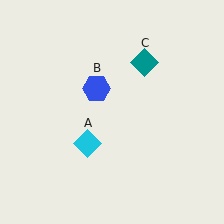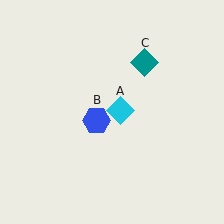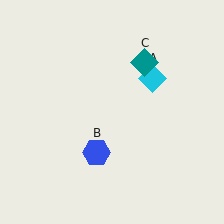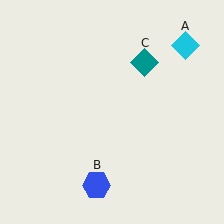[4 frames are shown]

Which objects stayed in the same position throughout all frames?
Teal diamond (object C) remained stationary.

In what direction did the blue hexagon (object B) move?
The blue hexagon (object B) moved down.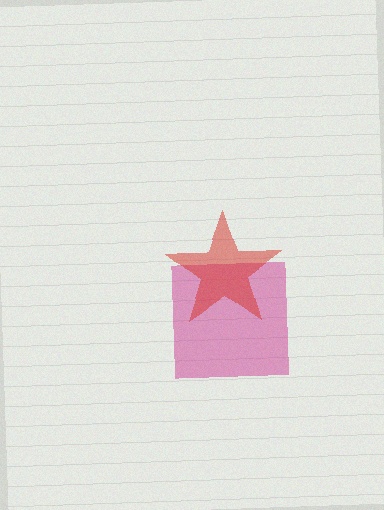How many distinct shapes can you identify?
There are 2 distinct shapes: a magenta square, a red star.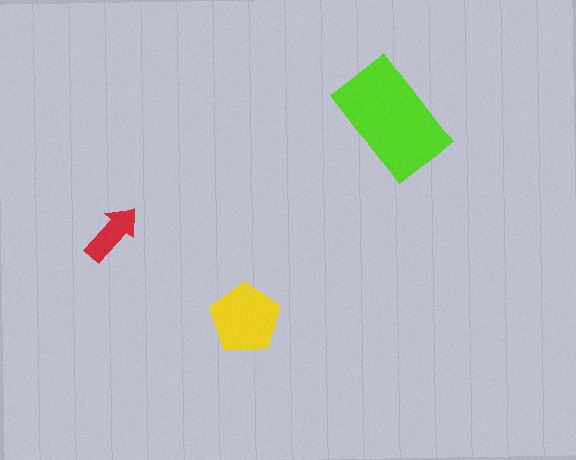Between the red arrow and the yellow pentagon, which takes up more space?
The yellow pentagon.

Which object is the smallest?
The red arrow.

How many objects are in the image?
There are 3 objects in the image.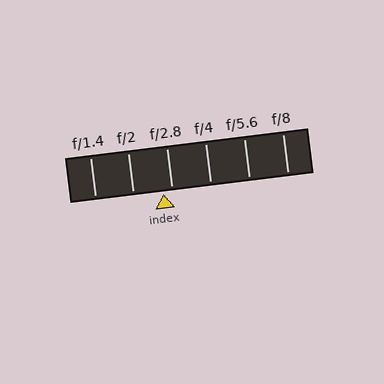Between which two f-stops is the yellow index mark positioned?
The index mark is between f/2 and f/2.8.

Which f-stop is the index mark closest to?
The index mark is closest to f/2.8.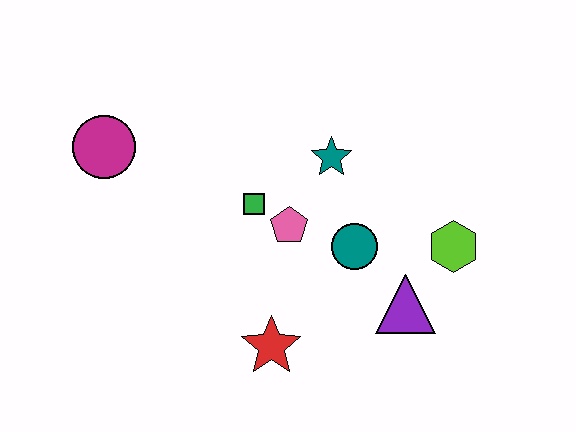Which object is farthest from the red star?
The magenta circle is farthest from the red star.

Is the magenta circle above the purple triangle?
Yes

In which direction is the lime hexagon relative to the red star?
The lime hexagon is to the right of the red star.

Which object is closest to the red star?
The pink pentagon is closest to the red star.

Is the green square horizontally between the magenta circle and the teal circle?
Yes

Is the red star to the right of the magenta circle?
Yes